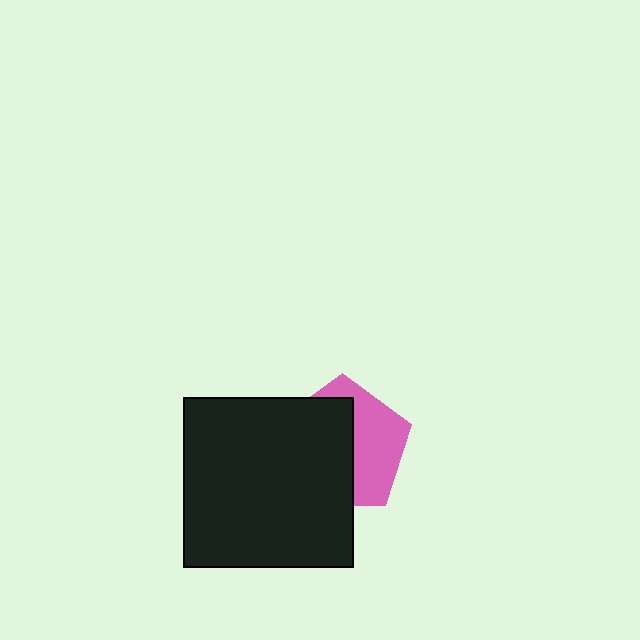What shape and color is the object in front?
The object in front is a black square.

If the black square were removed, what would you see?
You would see the complete pink pentagon.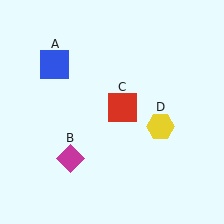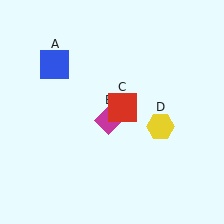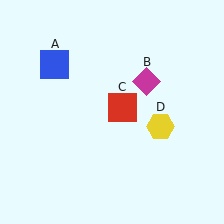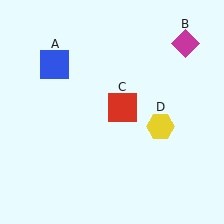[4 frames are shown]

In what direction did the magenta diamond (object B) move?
The magenta diamond (object B) moved up and to the right.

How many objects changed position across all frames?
1 object changed position: magenta diamond (object B).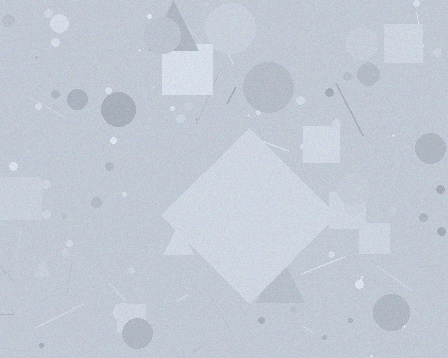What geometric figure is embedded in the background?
A diamond is embedded in the background.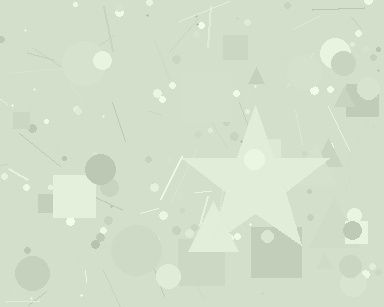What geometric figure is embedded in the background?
A star is embedded in the background.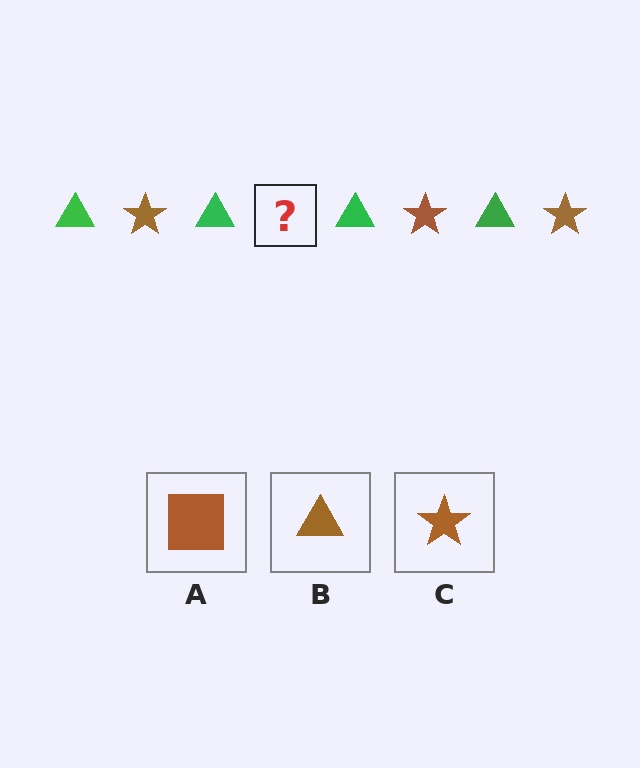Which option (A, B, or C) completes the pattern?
C.